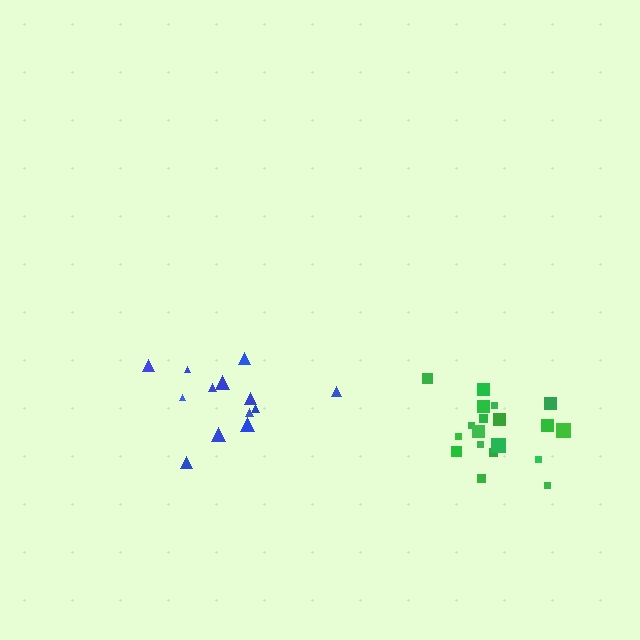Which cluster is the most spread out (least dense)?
Blue.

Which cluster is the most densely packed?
Green.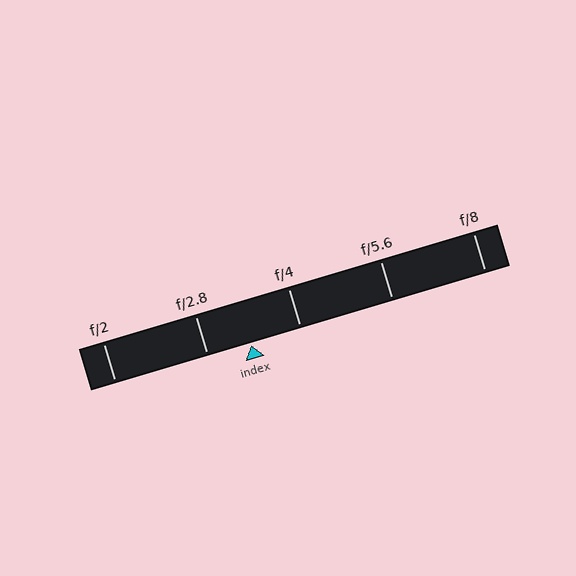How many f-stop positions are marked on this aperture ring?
There are 5 f-stop positions marked.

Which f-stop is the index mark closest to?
The index mark is closest to f/2.8.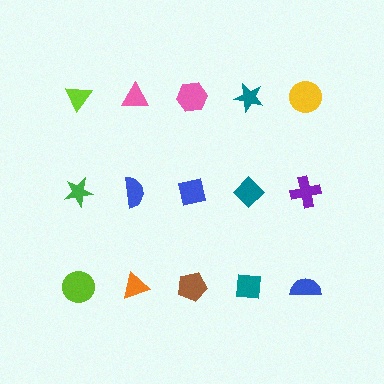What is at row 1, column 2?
A pink triangle.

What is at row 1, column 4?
A teal star.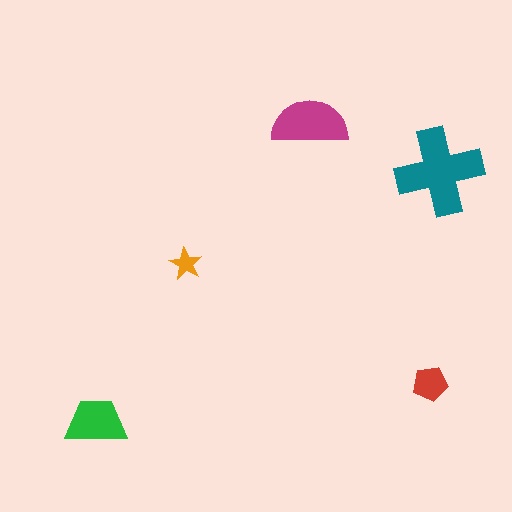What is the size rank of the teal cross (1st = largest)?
1st.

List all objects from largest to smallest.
The teal cross, the magenta semicircle, the green trapezoid, the red pentagon, the orange star.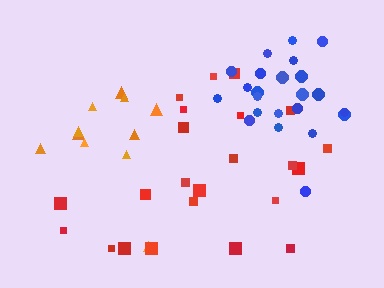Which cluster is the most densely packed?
Blue.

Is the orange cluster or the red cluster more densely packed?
Orange.